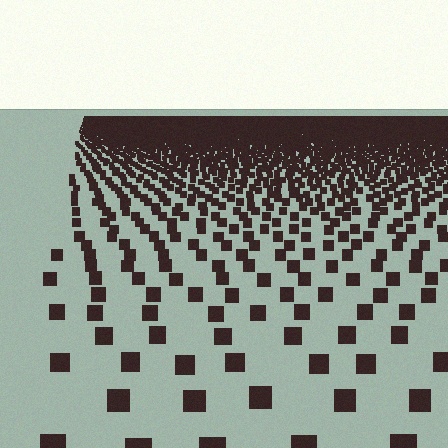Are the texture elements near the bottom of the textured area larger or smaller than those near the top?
Larger. Near the bottom, elements are closer to the viewer and appear at a bigger on-screen size.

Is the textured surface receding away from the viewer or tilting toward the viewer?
The surface is receding away from the viewer. Texture elements get smaller and denser toward the top.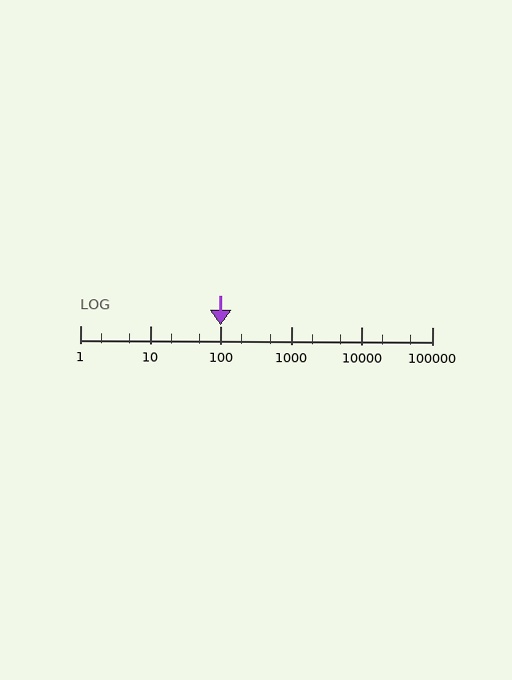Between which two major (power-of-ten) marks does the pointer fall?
The pointer is between 100 and 1000.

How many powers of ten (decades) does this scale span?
The scale spans 5 decades, from 1 to 100000.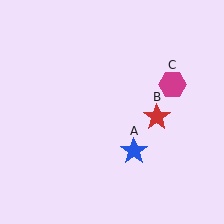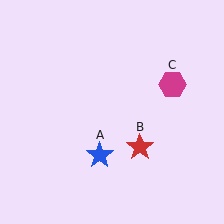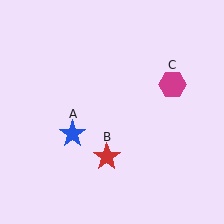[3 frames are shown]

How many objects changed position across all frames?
2 objects changed position: blue star (object A), red star (object B).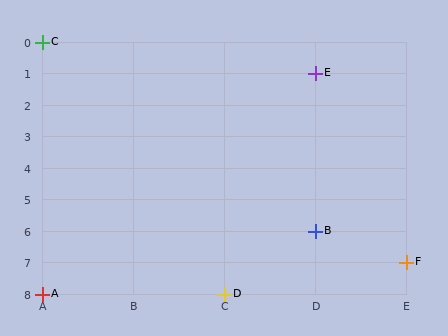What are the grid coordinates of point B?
Point B is at grid coordinates (D, 6).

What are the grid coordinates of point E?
Point E is at grid coordinates (D, 1).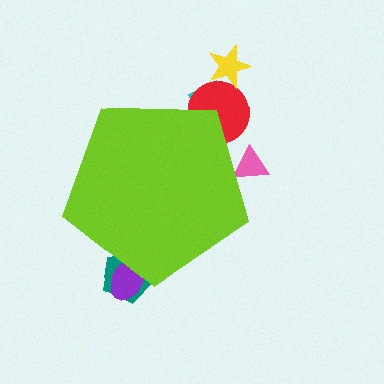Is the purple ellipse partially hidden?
Yes, the purple ellipse is partially hidden behind the lime pentagon.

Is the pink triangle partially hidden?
Yes, the pink triangle is partially hidden behind the lime pentagon.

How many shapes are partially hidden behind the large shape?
5 shapes are partially hidden.